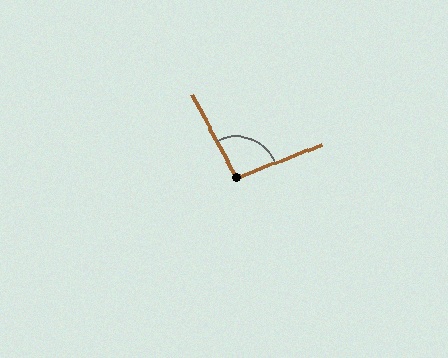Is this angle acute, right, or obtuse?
It is obtuse.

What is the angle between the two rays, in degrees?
Approximately 97 degrees.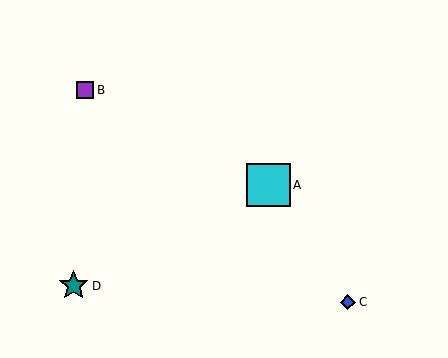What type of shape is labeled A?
Shape A is a cyan square.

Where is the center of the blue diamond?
The center of the blue diamond is at (348, 302).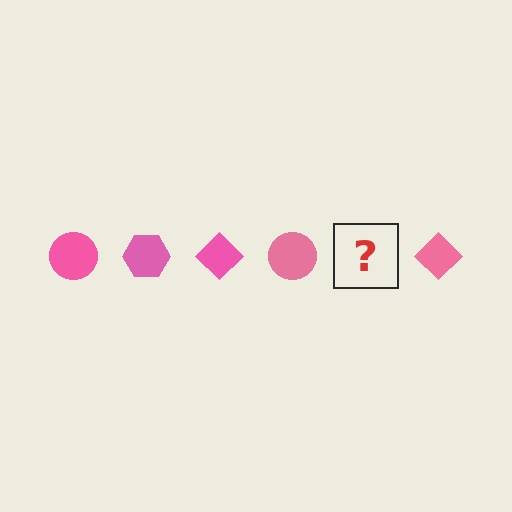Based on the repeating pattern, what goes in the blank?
The blank should be a pink hexagon.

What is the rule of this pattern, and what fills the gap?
The rule is that the pattern cycles through circle, hexagon, diamond shapes in pink. The gap should be filled with a pink hexagon.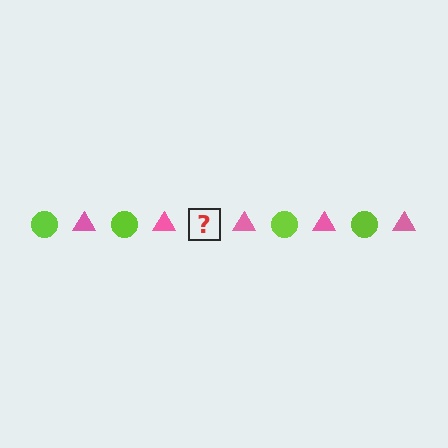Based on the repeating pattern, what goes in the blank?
The blank should be a lime circle.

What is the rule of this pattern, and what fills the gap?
The rule is that the pattern alternates between lime circle and pink triangle. The gap should be filled with a lime circle.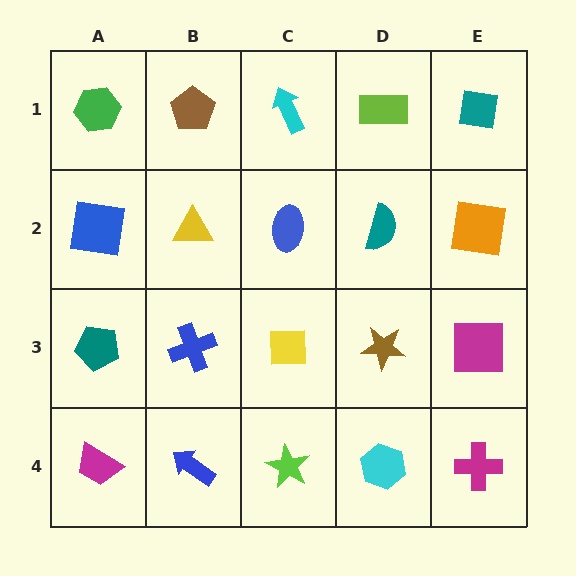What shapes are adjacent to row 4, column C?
A yellow square (row 3, column C), a blue arrow (row 4, column B), a cyan hexagon (row 4, column D).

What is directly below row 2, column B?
A blue cross.